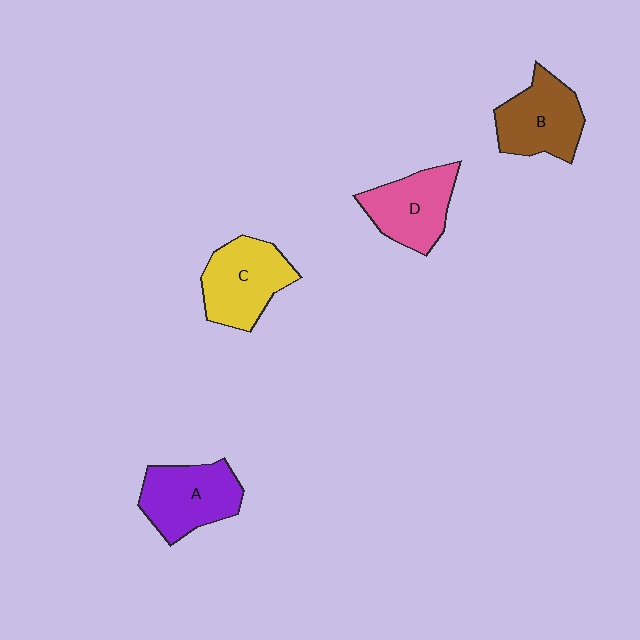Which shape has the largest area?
Shape C (yellow).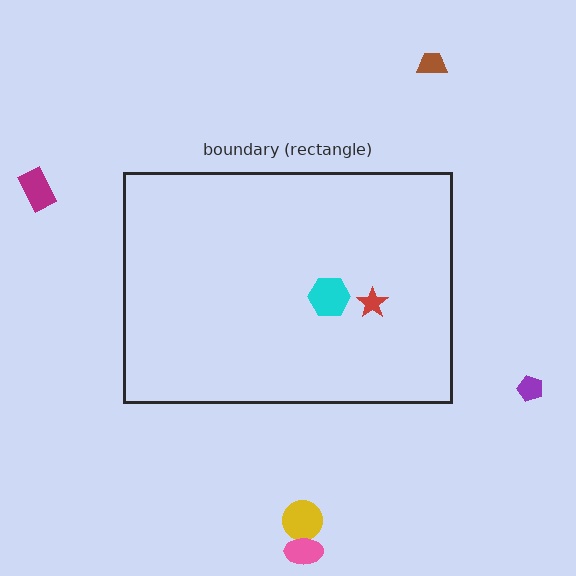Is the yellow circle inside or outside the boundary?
Outside.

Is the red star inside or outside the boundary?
Inside.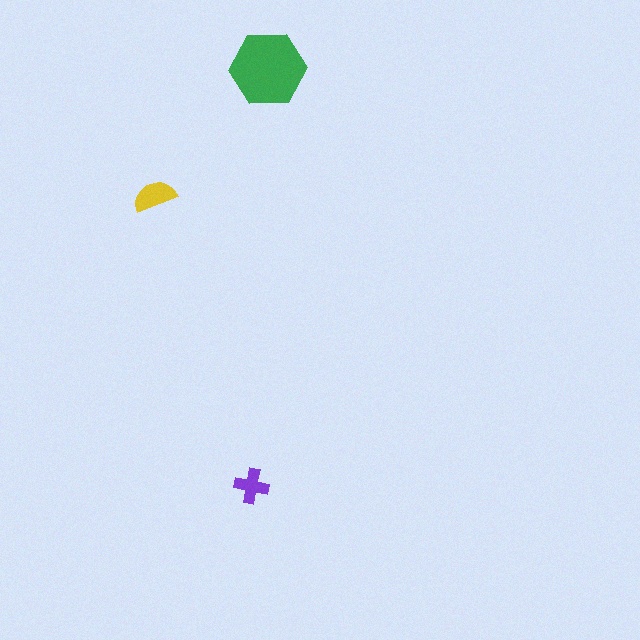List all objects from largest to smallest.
The green hexagon, the yellow semicircle, the purple cross.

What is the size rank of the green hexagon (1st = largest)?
1st.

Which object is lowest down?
The purple cross is bottommost.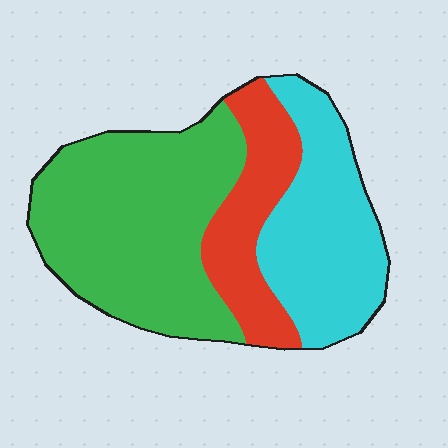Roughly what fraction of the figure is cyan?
Cyan takes up about one third (1/3) of the figure.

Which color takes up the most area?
Green, at roughly 50%.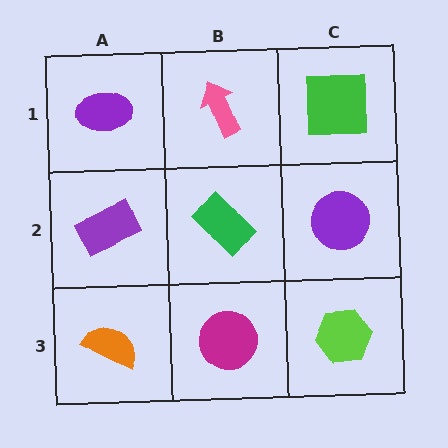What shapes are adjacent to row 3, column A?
A purple rectangle (row 2, column A), a magenta circle (row 3, column B).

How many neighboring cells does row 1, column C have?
2.